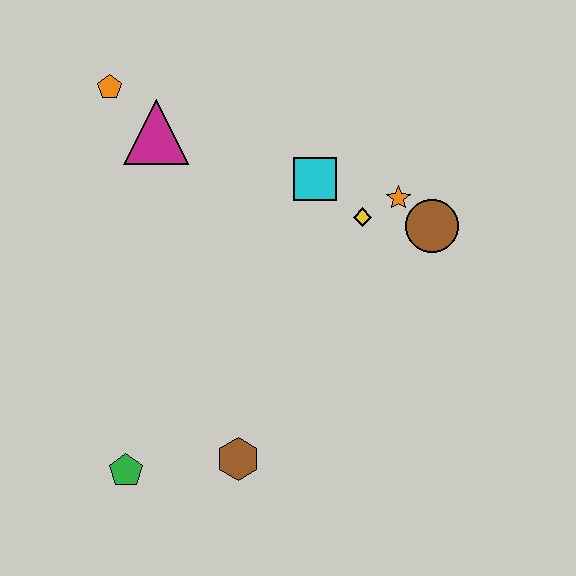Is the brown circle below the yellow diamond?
Yes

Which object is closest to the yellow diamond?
The orange star is closest to the yellow diamond.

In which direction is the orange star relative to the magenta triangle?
The orange star is to the right of the magenta triangle.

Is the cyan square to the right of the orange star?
No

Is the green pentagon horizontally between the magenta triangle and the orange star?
No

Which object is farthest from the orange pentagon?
The brown hexagon is farthest from the orange pentagon.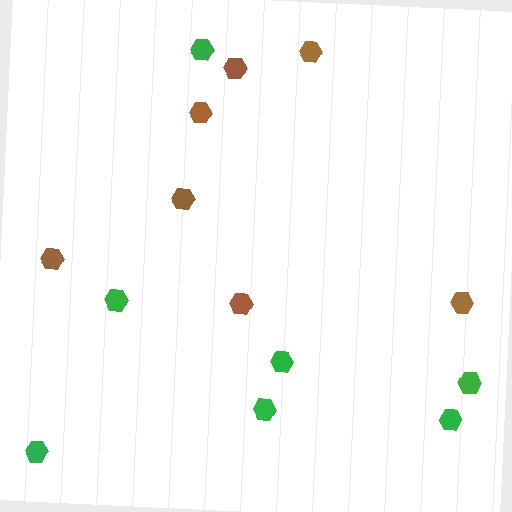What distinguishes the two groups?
There are 2 groups: one group of green hexagons (7) and one group of brown hexagons (7).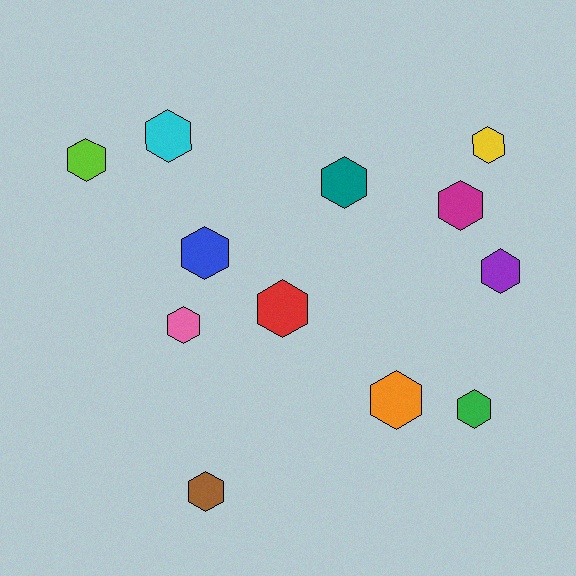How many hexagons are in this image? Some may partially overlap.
There are 12 hexagons.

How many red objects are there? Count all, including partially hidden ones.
There is 1 red object.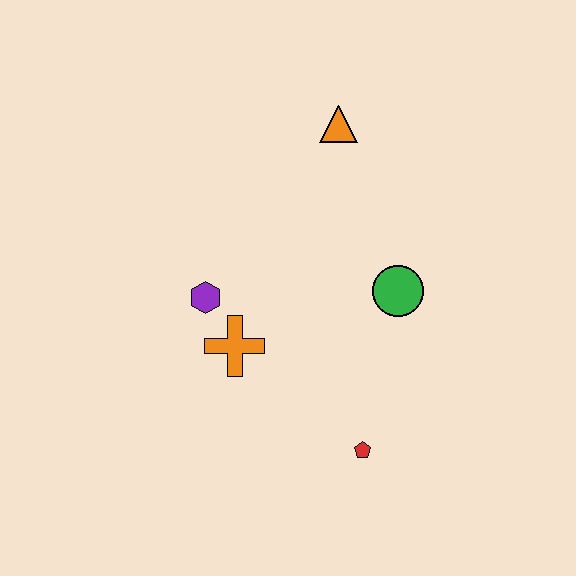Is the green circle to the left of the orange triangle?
No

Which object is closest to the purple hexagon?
The orange cross is closest to the purple hexagon.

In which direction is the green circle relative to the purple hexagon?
The green circle is to the right of the purple hexagon.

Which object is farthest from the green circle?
The purple hexagon is farthest from the green circle.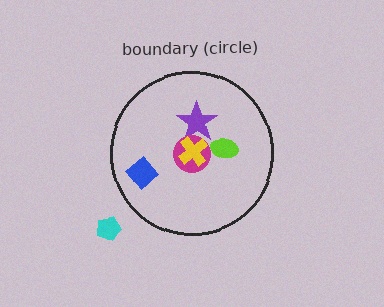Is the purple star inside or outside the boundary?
Inside.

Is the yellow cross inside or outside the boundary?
Inside.